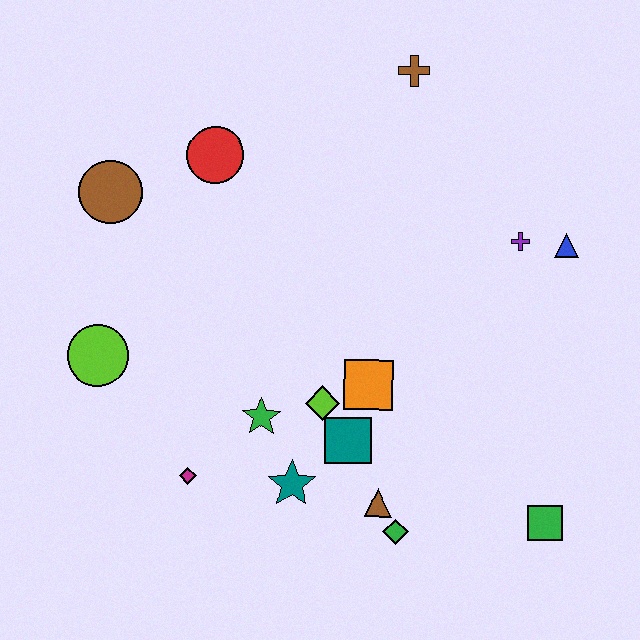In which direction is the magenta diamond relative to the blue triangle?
The magenta diamond is to the left of the blue triangle.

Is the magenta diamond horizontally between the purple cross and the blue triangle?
No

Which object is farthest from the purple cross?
The lime circle is farthest from the purple cross.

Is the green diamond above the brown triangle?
No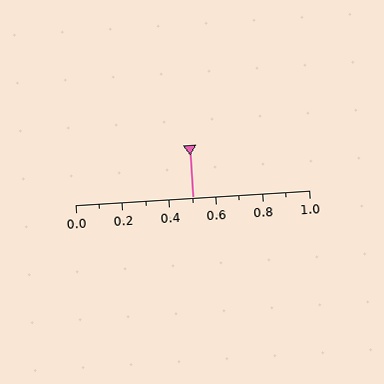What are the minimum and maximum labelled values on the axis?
The axis runs from 0.0 to 1.0.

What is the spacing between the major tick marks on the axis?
The major ticks are spaced 0.2 apart.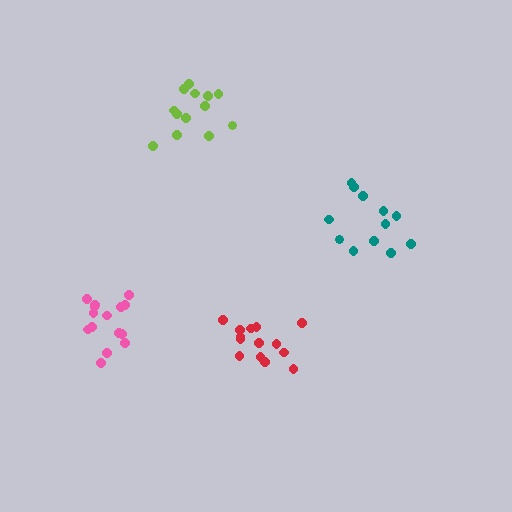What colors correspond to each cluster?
The clusters are colored: pink, teal, red, lime.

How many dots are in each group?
Group 1: 15 dots, Group 2: 12 dots, Group 3: 14 dots, Group 4: 13 dots (54 total).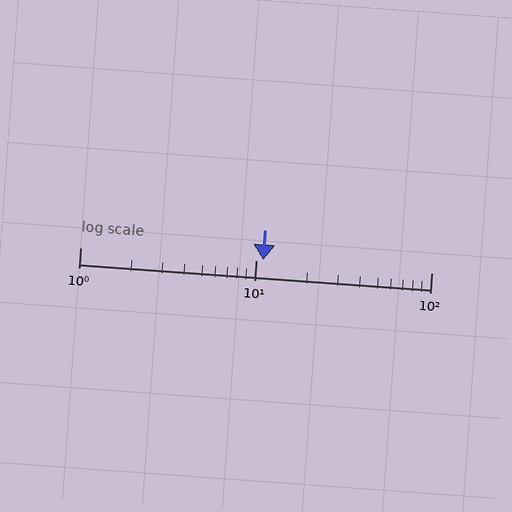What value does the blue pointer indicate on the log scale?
The pointer indicates approximately 11.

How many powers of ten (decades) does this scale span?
The scale spans 2 decades, from 1 to 100.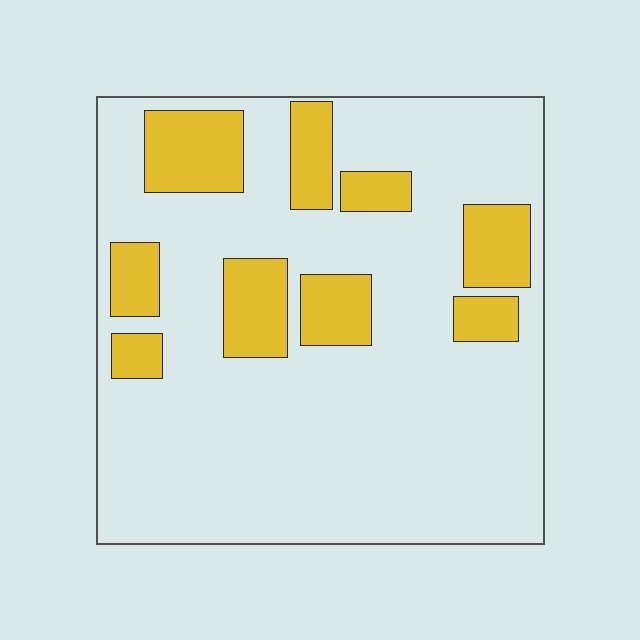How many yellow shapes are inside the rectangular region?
9.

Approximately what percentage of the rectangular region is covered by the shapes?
Approximately 20%.